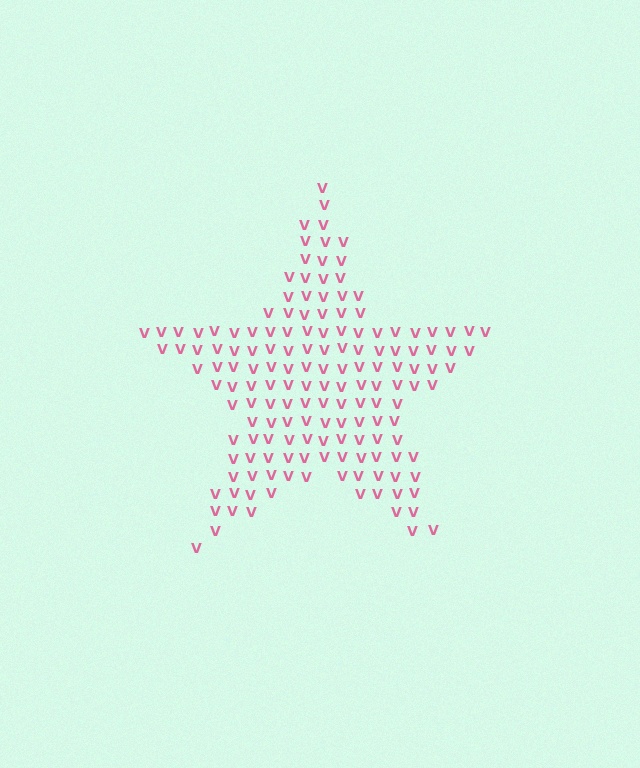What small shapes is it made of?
It is made of small letter V's.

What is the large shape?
The large shape is a star.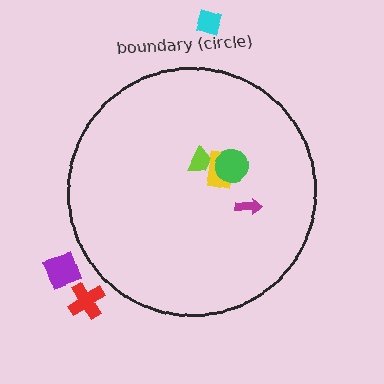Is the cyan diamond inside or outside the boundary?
Outside.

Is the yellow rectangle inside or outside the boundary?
Inside.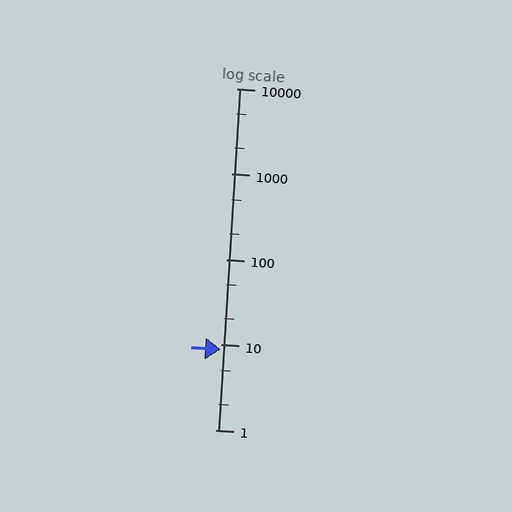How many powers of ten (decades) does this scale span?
The scale spans 4 decades, from 1 to 10000.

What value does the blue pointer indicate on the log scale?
The pointer indicates approximately 8.7.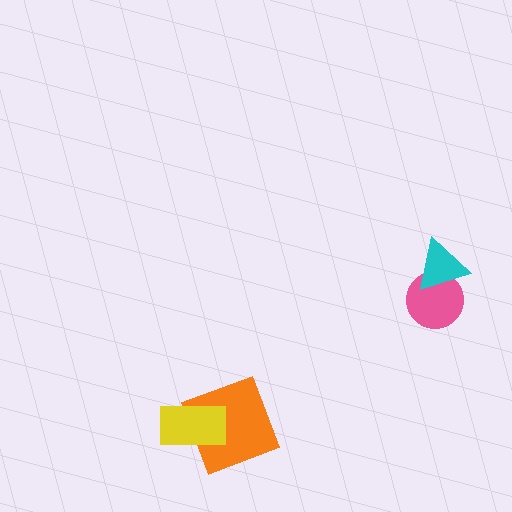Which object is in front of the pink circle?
The cyan triangle is in front of the pink circle.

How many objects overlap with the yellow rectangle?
1 object overlaps with the yellow rectangle.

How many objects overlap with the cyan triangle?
1 object overlaps with the cyan triangle.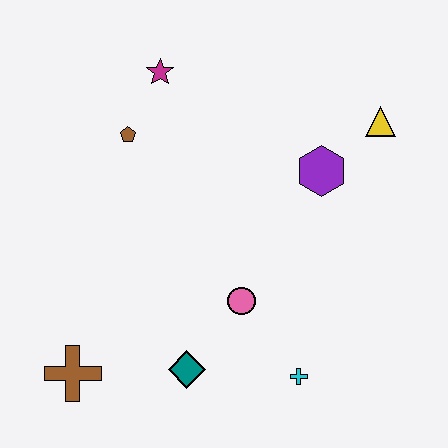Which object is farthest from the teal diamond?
The yellow triangle is farthest from the teal diamond.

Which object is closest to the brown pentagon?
The magenta star is closest to the brown pentagon.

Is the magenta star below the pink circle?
No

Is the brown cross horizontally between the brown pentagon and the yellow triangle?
No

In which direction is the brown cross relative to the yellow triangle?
The brown cross is to the left of the yellow triangle.